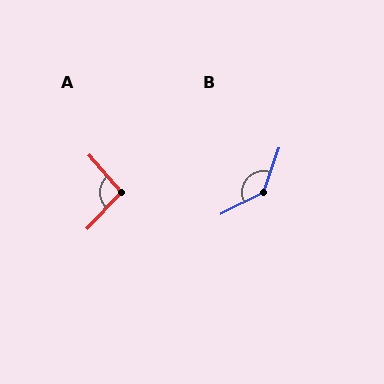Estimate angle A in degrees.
Approximately 96 degrees.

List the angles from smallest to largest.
A (96°), B (136°).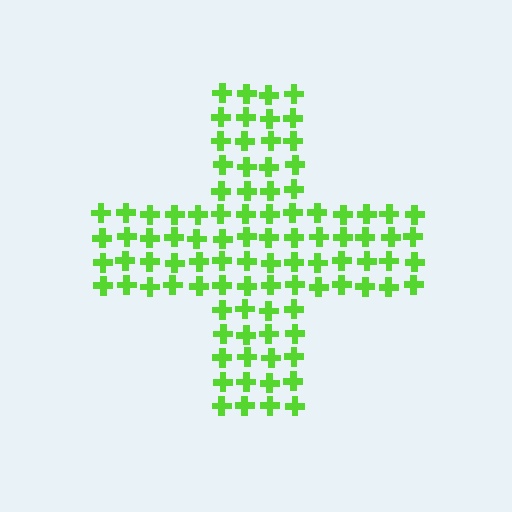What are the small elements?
The small elements are crosses.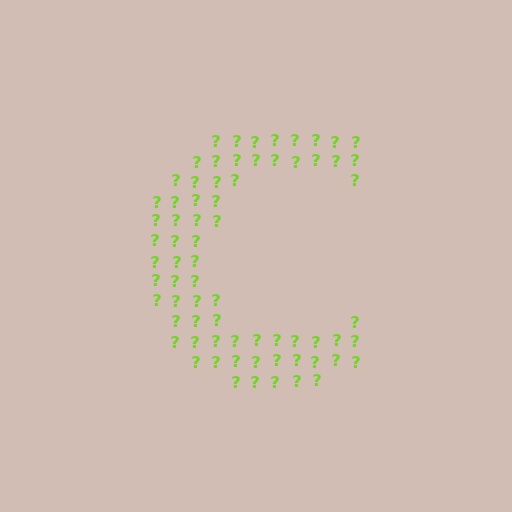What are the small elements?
The small elements are question marks.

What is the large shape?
The large shape is the letter C.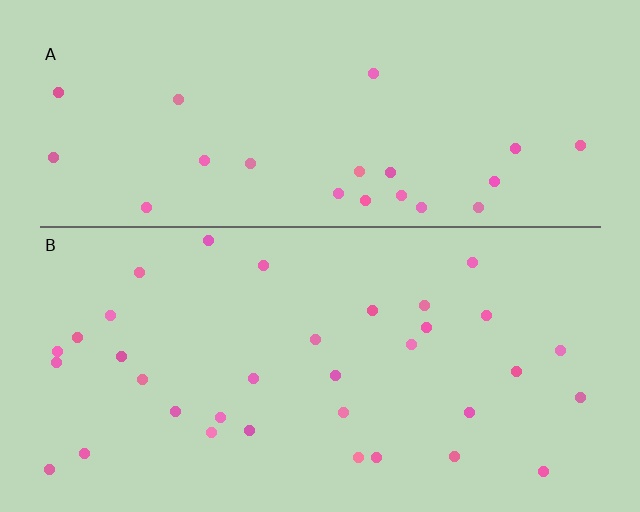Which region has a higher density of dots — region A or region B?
B (the bottom).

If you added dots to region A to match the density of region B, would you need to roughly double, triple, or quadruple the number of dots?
Approximately double.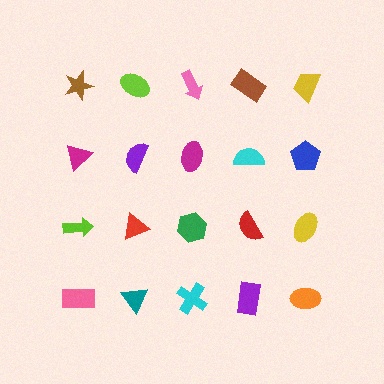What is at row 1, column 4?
A brown rectangle.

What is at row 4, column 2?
A teal triangle.